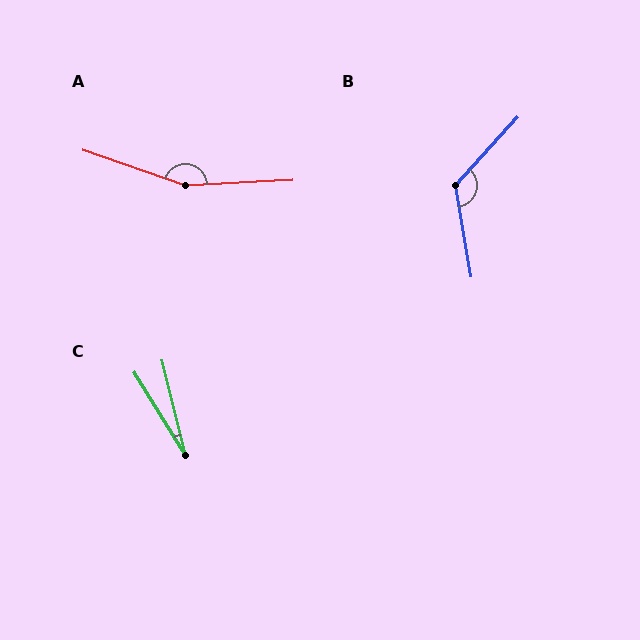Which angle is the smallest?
C, at approximately 18 degrees.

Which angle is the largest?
A, at approximately 158 degrees.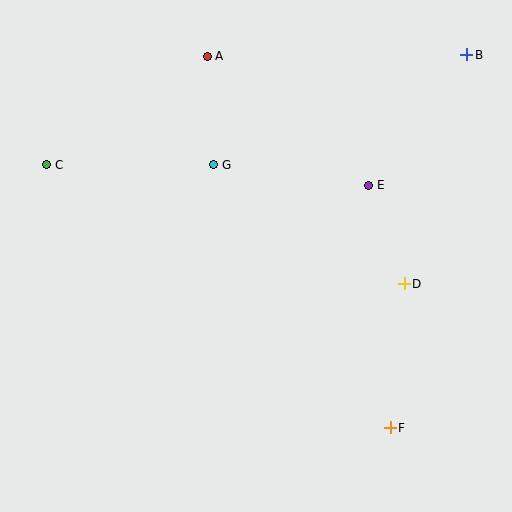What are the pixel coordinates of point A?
Point A is at (207, 56).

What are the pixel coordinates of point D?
Point D is at (404, 284).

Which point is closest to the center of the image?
Point G at (214, 165) is closest to the center.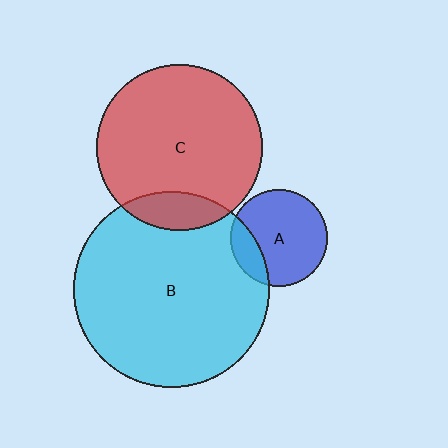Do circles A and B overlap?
Yes.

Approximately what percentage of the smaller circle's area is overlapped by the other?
Approximately 20%.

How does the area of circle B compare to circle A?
Approximately 4.1 times.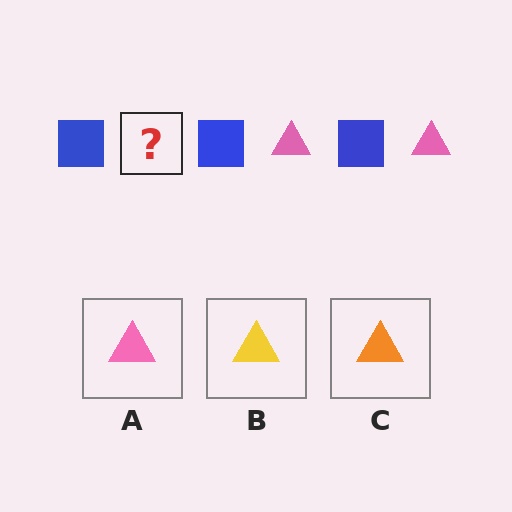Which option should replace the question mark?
Option A.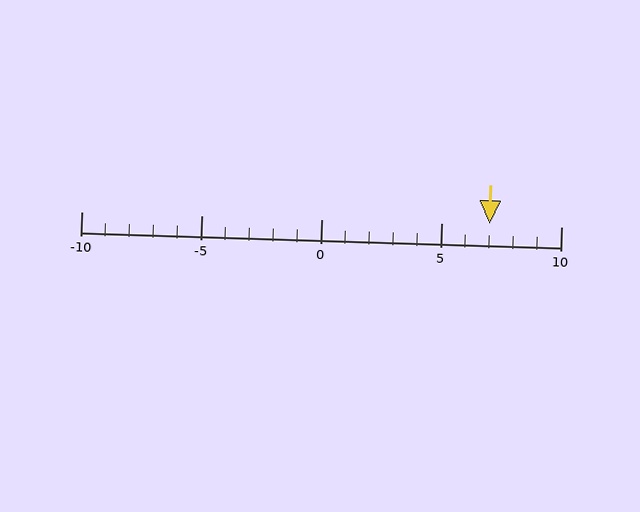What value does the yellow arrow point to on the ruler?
The yellow arrow points to approximately 7.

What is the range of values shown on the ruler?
The ruler shows values from -10 to 10.